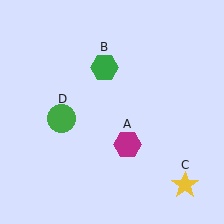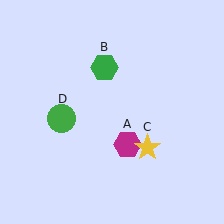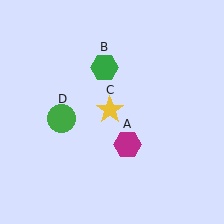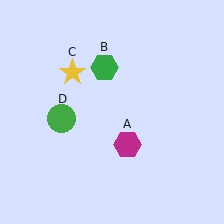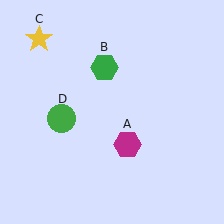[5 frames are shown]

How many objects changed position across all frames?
1 object changed position: yellow star (object C).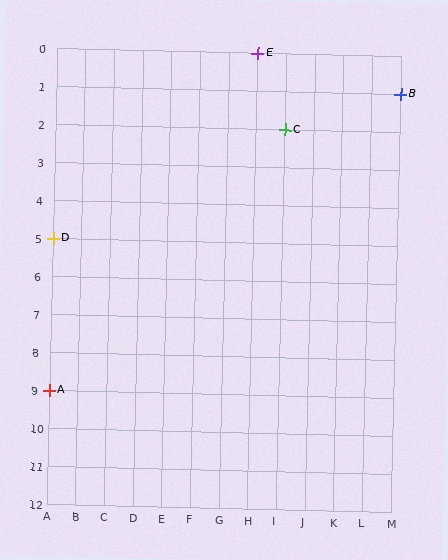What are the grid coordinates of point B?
Point B is at grid coordinates (M, 1).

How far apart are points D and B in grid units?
Points D and B are 12 columns and 4 rows apart (about 12.6 grid units diagonally).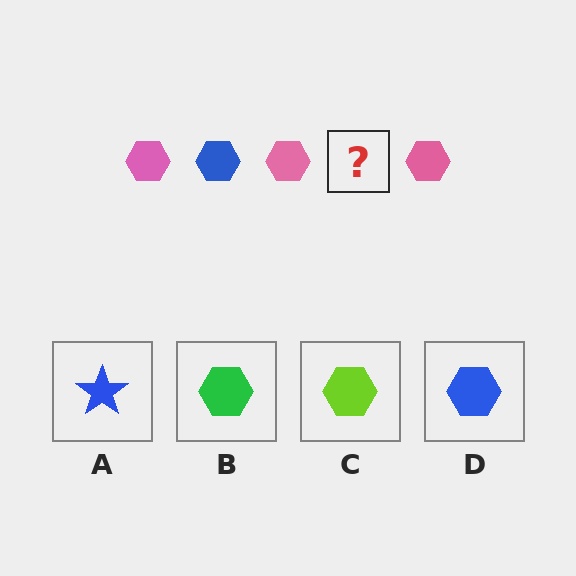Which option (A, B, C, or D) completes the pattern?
D.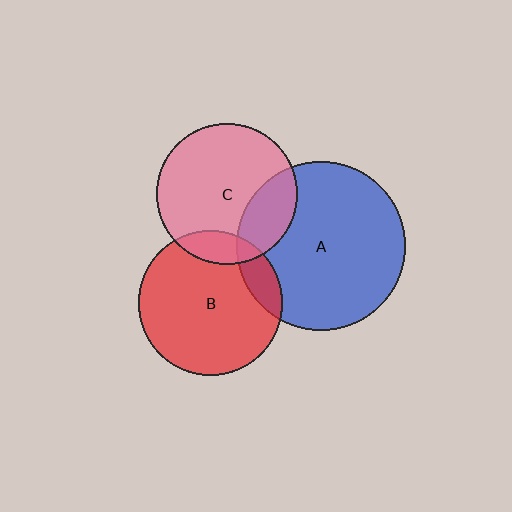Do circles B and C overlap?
Yes.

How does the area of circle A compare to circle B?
Approximately 1.4 times.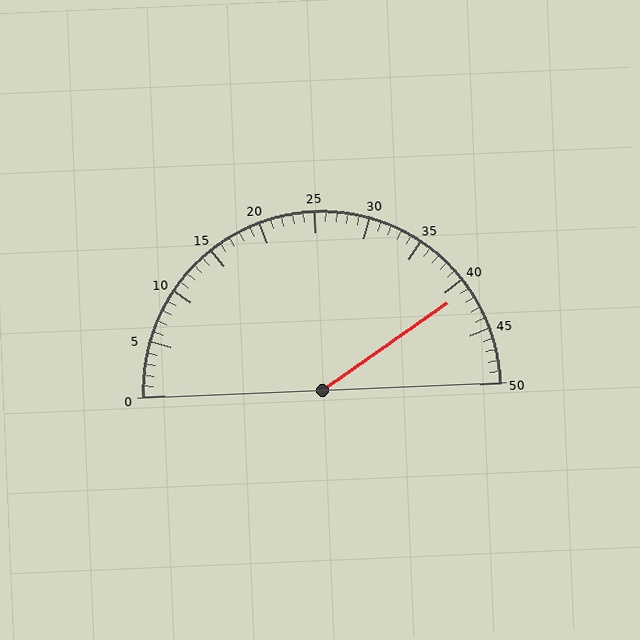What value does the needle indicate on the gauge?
The needle indicates approximately 41.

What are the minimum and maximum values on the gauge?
The gauge ranges from 0 to 50.